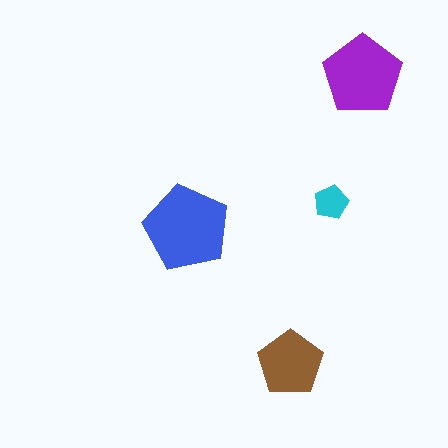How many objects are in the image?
There are 4 objects in the image.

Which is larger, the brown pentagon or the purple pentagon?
The purple one.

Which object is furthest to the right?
The purple pentagon is rightmost.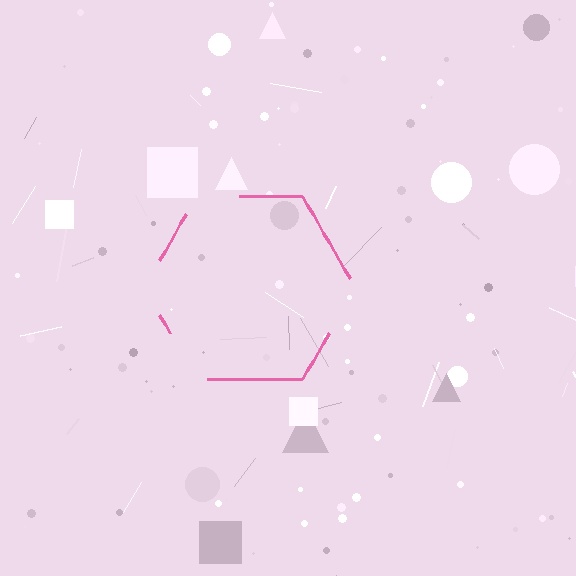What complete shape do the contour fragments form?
The contour fragments form a hexagon.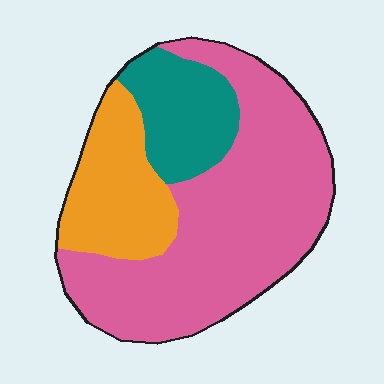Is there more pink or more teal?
Pink.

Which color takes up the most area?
Pink, at roughly 60%.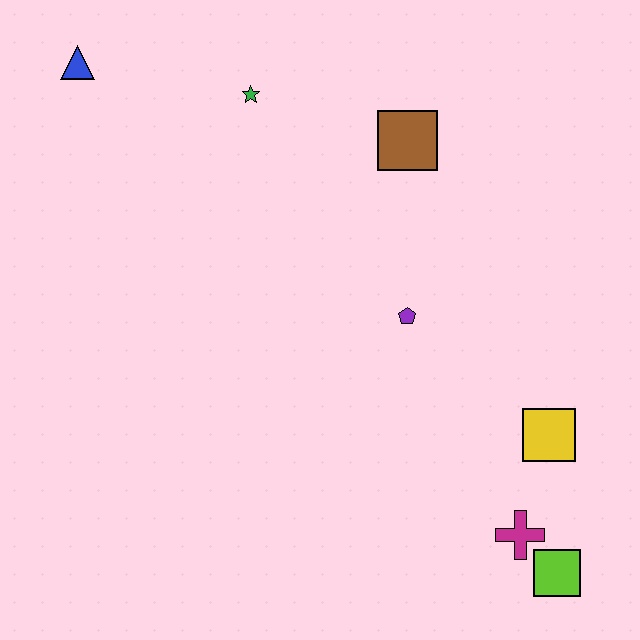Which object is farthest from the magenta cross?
The blue triangle is farthest from the magenta cross.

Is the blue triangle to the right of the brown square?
No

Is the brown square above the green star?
No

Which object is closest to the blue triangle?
The green star is closest to the blue triangle.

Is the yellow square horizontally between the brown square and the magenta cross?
No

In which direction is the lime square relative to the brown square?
The lime square is below the brown square.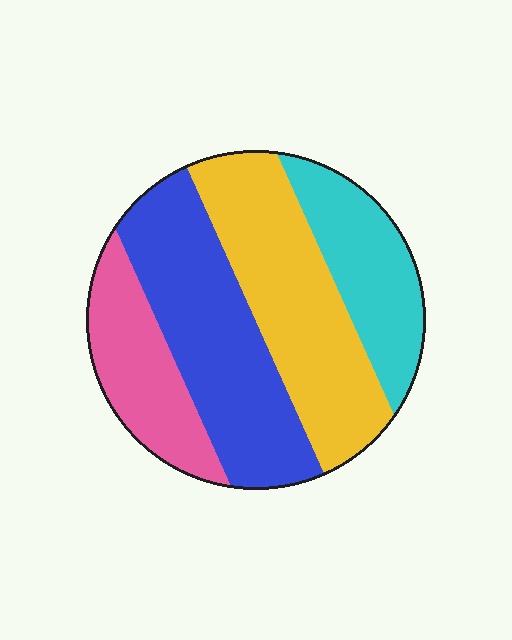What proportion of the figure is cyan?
Cyan takes up less than a quarter of the figure.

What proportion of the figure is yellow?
Yellow covers about 30% of the figure.